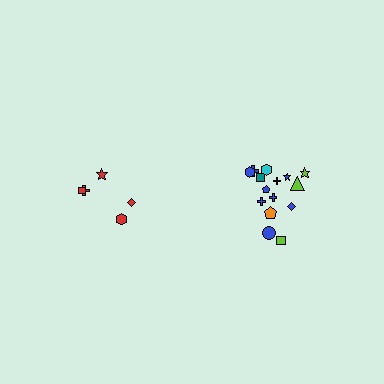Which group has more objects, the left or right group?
The right group.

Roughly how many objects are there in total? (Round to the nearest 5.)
Roughly 20 objects in total.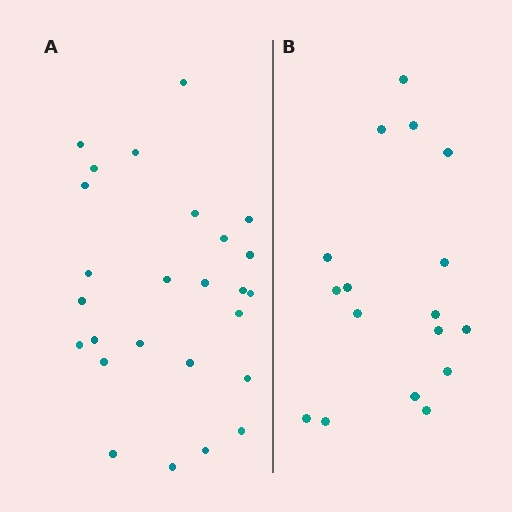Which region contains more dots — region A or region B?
Region A (the left region) has more dots.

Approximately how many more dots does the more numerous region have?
Region A has roughly 8 or so more dots than region B.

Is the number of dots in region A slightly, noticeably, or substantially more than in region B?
Region A has substantially more. The ratio is roughly 1.5 to 1.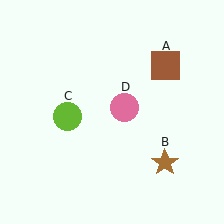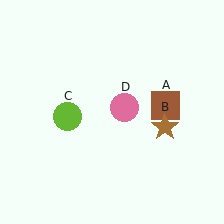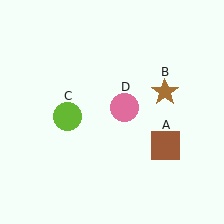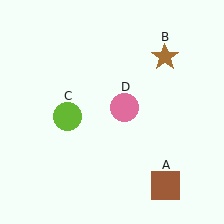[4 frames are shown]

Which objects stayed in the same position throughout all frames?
Lime circle (object C) and pink circle (object D) remained stationary.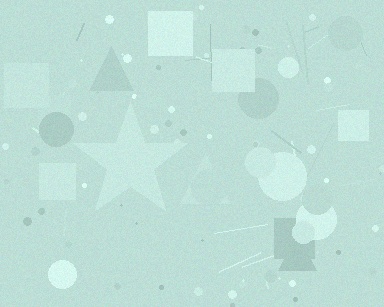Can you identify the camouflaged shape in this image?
The camouflaged shape is a star.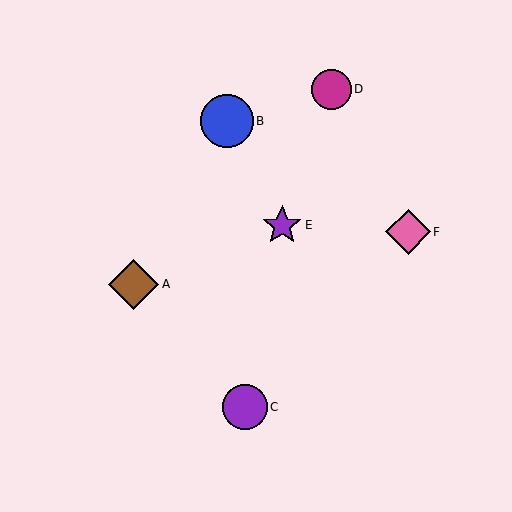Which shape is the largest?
The blue circle (labeled B) is the largest.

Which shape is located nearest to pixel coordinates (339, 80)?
The magenta circle (labeled D) at (332, 89) is nearest to that location.